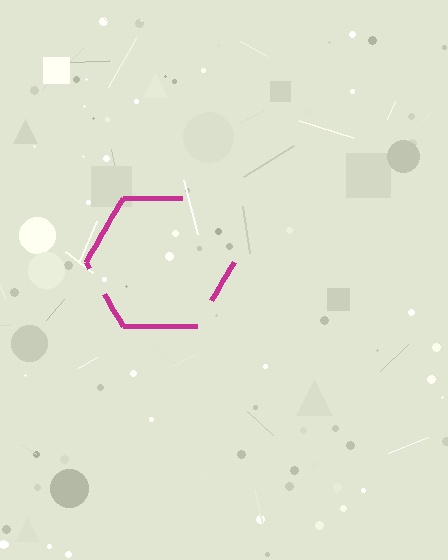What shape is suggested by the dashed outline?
The dashed outline suggests a hexagon.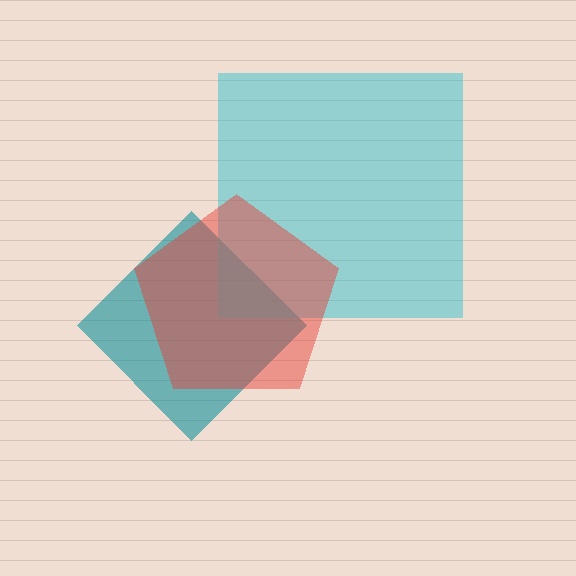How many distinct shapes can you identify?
There are 3 distinct shapes: a teal diamond, a cyan square, a red pentagon.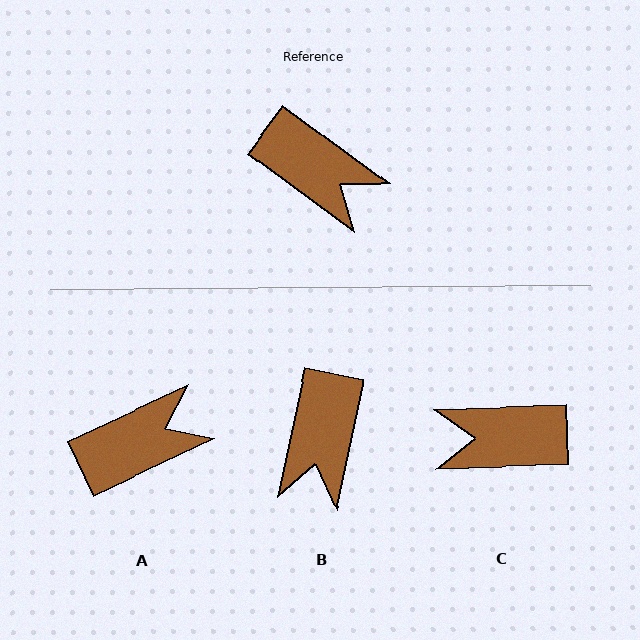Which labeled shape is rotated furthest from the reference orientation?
C, about 142 degrees away.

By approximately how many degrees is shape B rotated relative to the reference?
Approximately 66 degrees clockwise.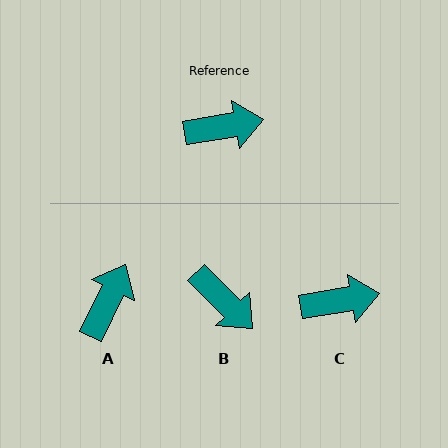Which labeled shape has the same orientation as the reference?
C.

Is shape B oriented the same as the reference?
No, it is off by about 54 degrees.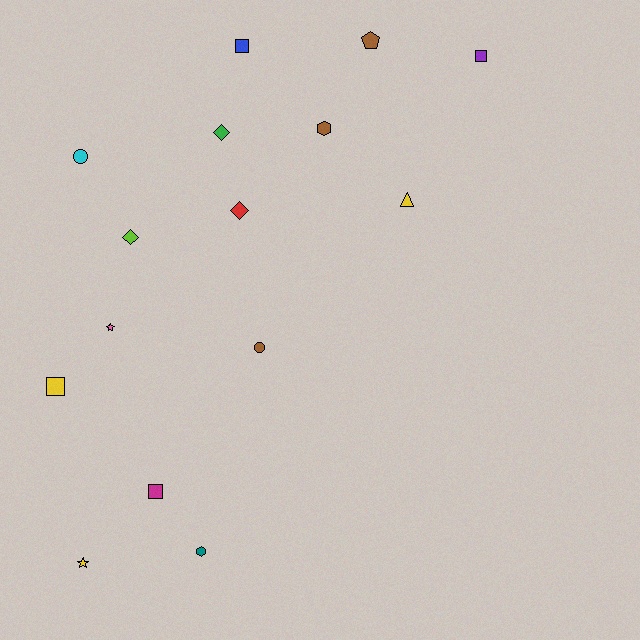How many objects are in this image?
There are 15 objects.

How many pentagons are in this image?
There is 1 pentagon.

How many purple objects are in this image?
There is 1 purple object.